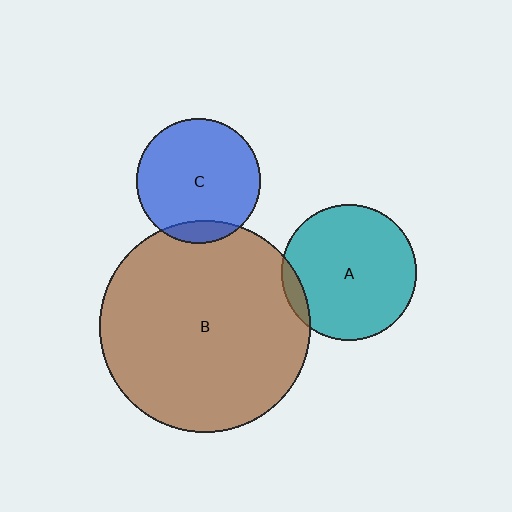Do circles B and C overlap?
Yes.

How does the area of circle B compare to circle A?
Approximately 2.4 times.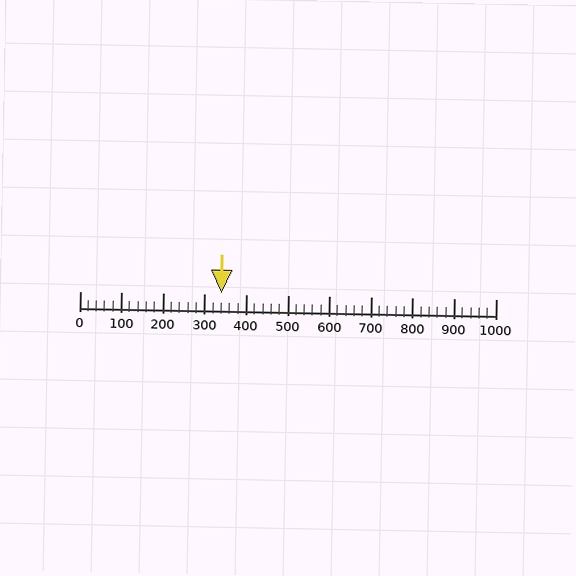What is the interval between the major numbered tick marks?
The major tick marks are spaced 100 units apart.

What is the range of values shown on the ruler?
The ruler shows values from 0 to 1000.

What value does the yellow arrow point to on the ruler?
The yellow arrow points to approximately 340.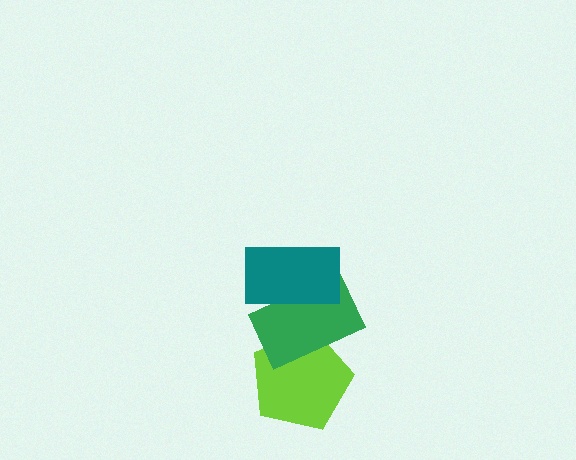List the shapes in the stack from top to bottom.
From top to bottom: the teal rectangle, the green rectangle, the lime pentagon.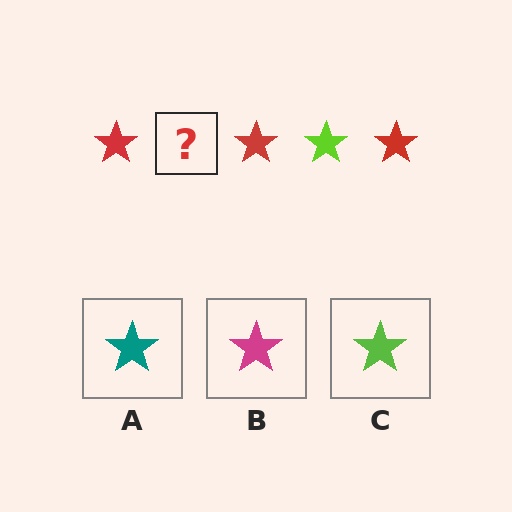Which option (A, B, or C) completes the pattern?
C.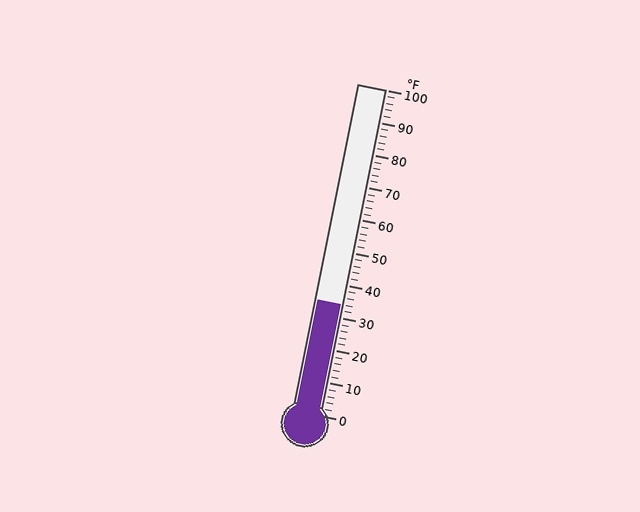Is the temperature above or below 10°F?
The temperature is above 10°F.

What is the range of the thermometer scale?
The thermometer scale ranges from 0°F to 100°F.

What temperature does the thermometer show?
The thermometer shows approximately 34°F.